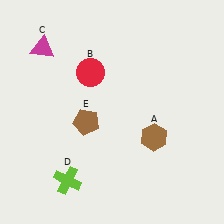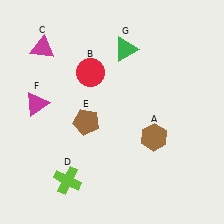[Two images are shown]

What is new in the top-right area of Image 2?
A green triangle (G) was added in the top-right area of Image 2.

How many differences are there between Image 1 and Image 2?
There are 2 differences between the two images.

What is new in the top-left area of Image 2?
A magenta triangle (F) was added in the top-left area of Image 2.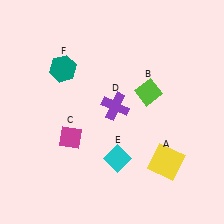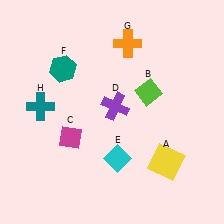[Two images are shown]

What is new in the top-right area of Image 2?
An orange cross (G) was added in the top-right area of Image 2.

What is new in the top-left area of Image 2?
A teal cross (H) was added in the top-left area of Image 2.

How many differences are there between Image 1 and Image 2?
There are 2 differences between the two images.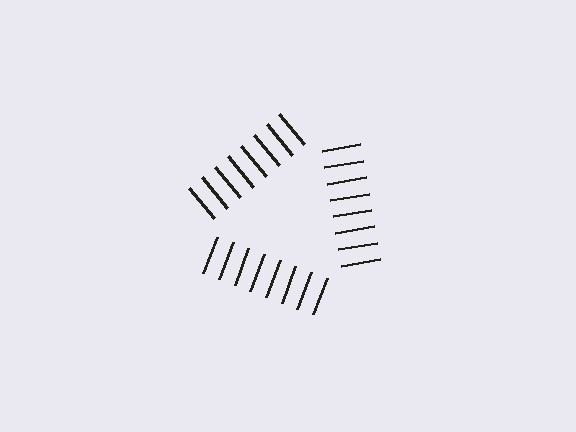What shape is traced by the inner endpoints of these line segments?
An illusory triangle — the line segments terminate on its edges but no continuous stroke is drawn.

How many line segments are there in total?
24 — 8 along each of the 3 edges.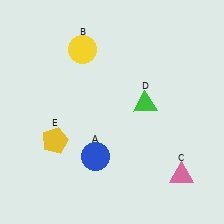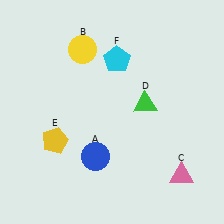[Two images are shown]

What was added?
A cyan pentagon (F) was added in Image 2.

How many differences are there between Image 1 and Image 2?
There is 1 difference between the two images.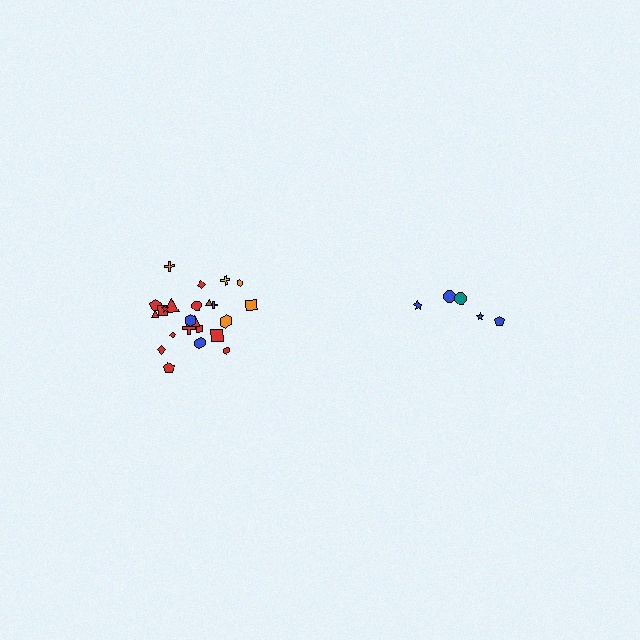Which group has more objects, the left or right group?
The left group.